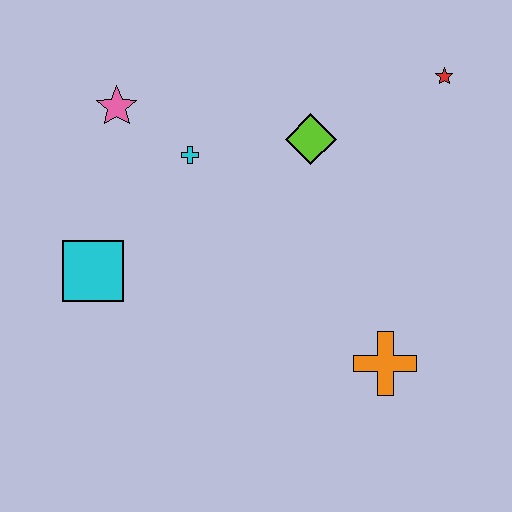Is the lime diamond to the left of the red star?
Yes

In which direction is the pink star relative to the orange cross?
The pink star is to the left of the orange cross.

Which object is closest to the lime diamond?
The cyan cross is closest to the lime diamond.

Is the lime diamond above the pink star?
No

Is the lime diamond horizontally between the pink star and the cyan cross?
No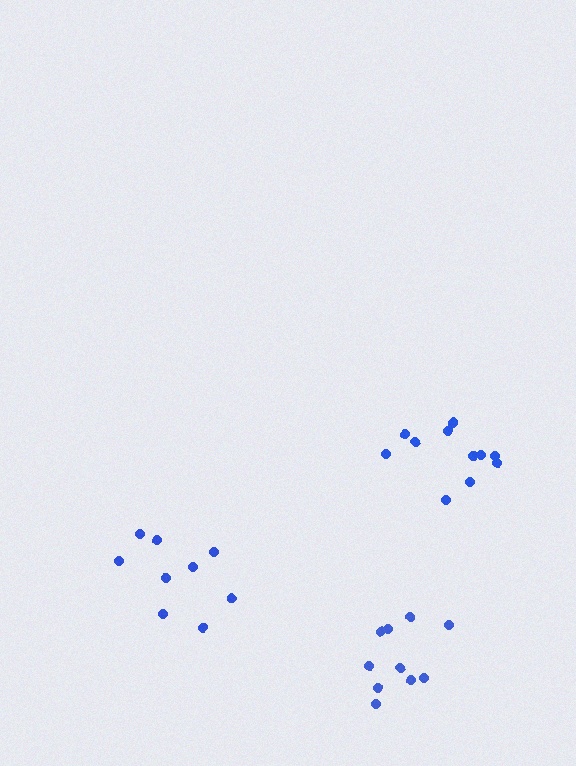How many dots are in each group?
Group 1: 10 dots, Group 2: 11 dots, Group 3: 9 dots (30 total).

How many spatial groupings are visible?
There are 3 spatial groupings.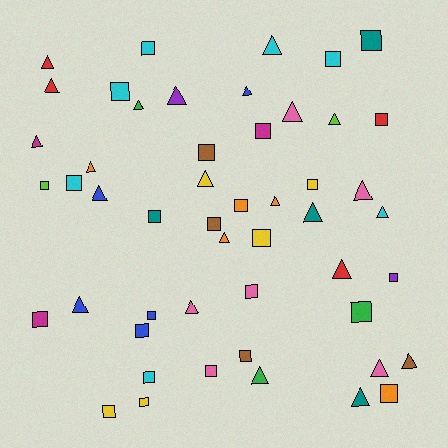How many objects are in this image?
There are 50 objects.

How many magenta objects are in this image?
There are 3 magenta objects.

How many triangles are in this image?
There are 24 triangles.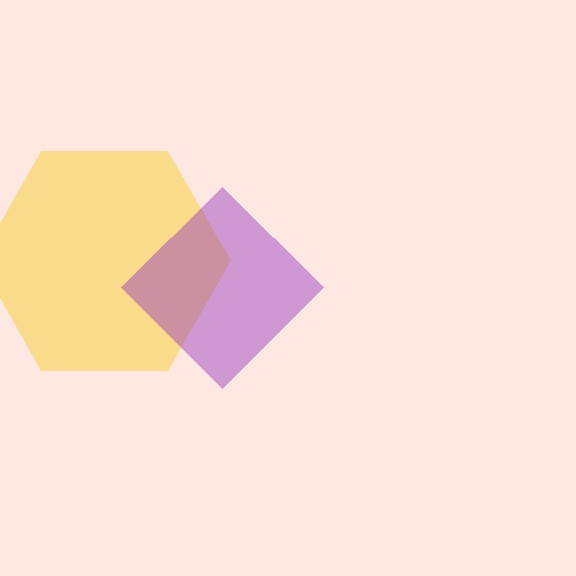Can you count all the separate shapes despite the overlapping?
Yes, there are 2 separate shapes.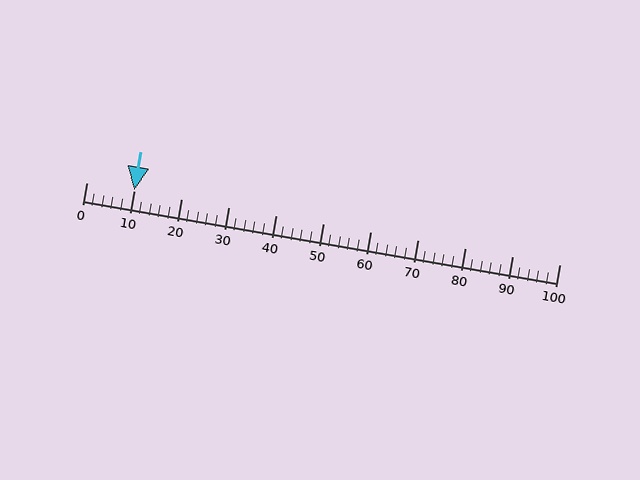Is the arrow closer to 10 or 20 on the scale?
The arrow is closer to 10.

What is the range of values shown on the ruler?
The ruler shows values from 0 to 100.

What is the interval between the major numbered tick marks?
The major tick marks are spaced 10 units apart.